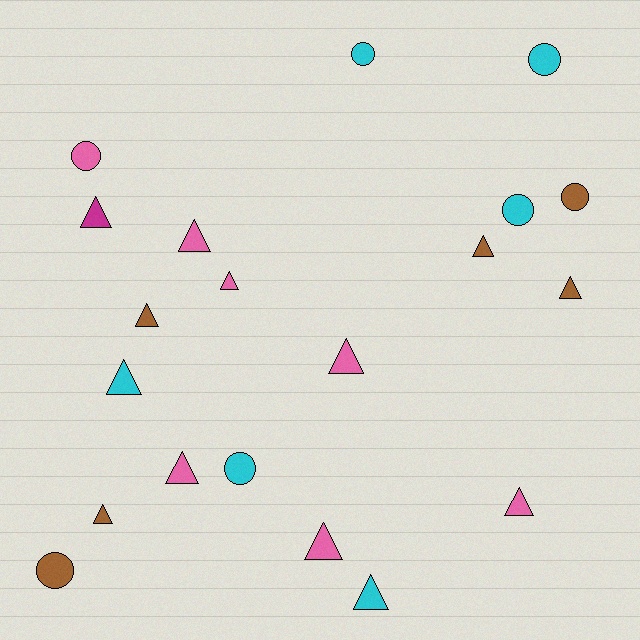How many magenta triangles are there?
There is 1 magenta triangle.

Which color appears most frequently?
Pink, with 7 objects.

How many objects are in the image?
There are 20 objects.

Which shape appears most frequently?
Triangle, with 13 objects.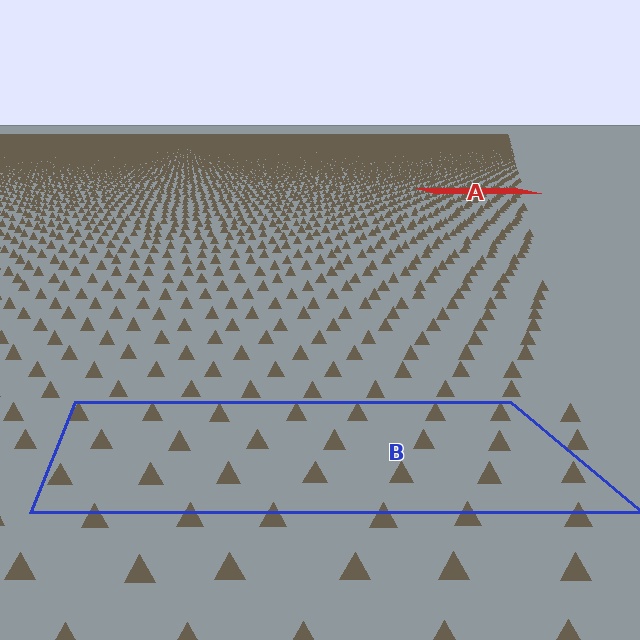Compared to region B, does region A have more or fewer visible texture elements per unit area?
Region A has more texture elements per unit area — they are packed more densely because it is farther away.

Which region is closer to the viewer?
Region B is closer. The texture elements there are larger and more spread out.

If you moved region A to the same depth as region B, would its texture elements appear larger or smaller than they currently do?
They would appear larger. At a closer depth, the same texture elements are projected at a bigger on-screen size.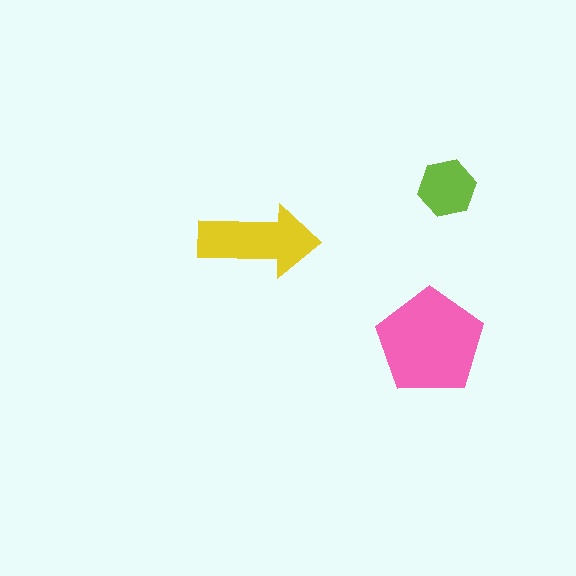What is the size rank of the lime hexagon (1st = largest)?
3rd.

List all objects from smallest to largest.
The lime hexagon, the yellow arrow, the pink pentagon.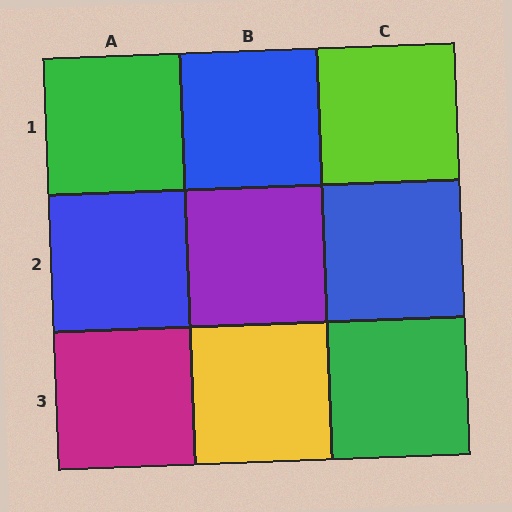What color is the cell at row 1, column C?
Lime.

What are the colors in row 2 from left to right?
Blue, purple, blue.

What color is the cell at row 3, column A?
Magenta.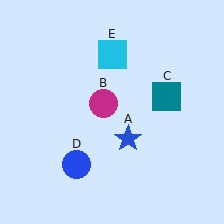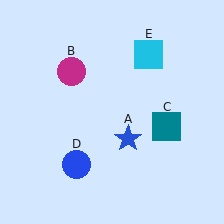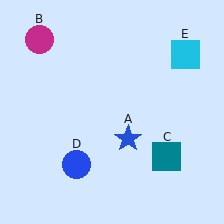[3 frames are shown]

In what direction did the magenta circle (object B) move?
The magenta circle (object B) moved up and to the left.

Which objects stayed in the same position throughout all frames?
Blue star (object A) and blue circle (object D) remained stationary.